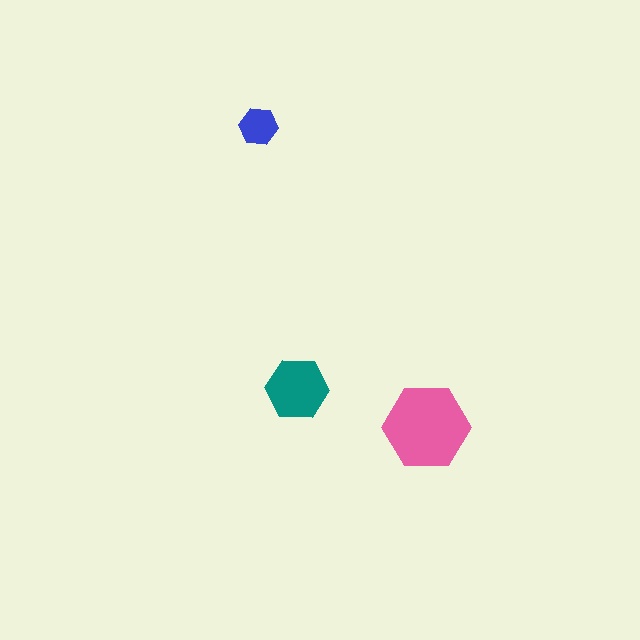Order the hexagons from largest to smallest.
the pink one, the teal one, the blue one.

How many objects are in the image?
There are 3 objects in the image.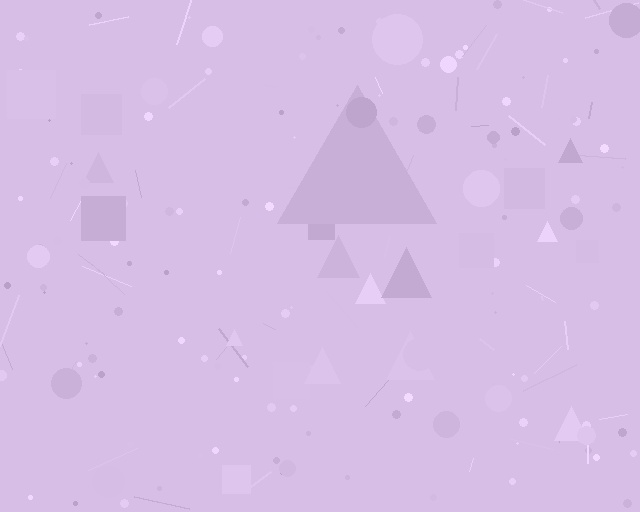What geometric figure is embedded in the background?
A triangle is embedded in the background.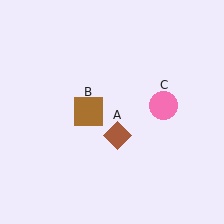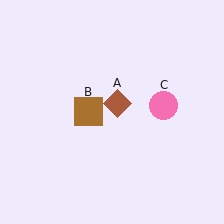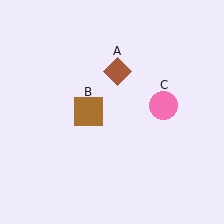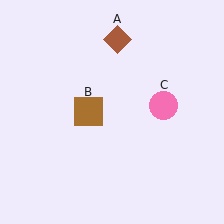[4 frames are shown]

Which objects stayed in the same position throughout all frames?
Brown square (object B) and pink circle (object C) remained stationary.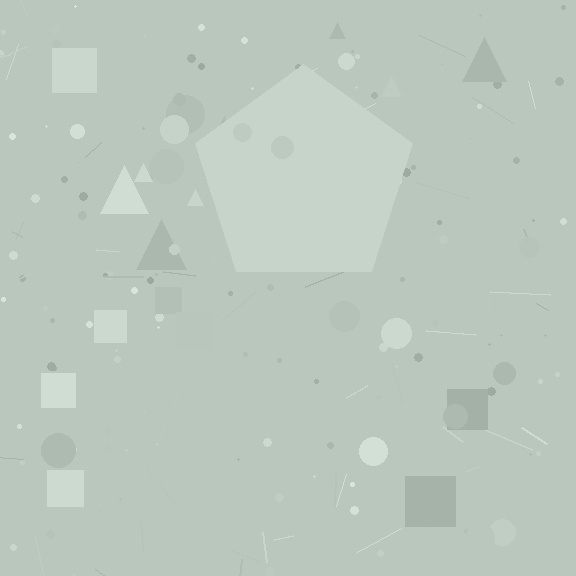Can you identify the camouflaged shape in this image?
The camouflaged shape is a pentagon.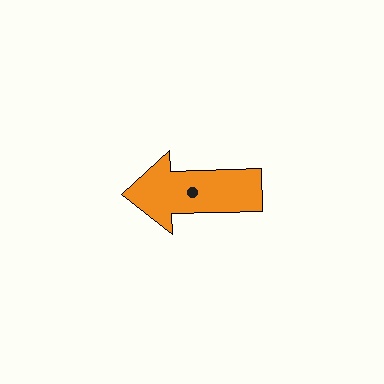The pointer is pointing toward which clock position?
Roughly 9 o'clock.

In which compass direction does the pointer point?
West.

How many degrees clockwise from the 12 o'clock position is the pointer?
Approximately 268 degrees.